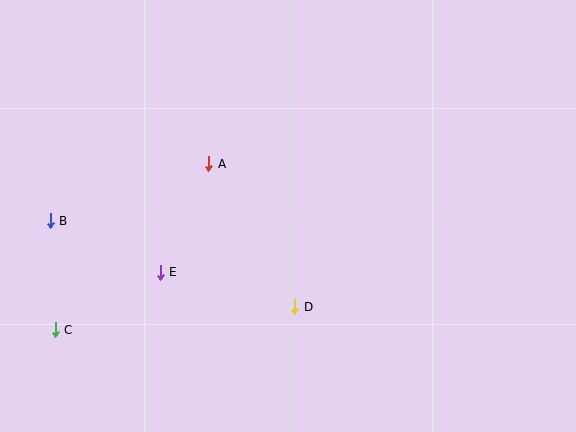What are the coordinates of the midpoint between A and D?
The midpoint between A and D is at (252, 235).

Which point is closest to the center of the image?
Point D at (295, 307) is closest to the center.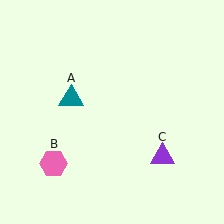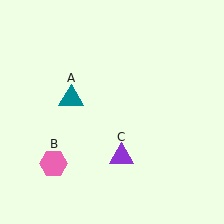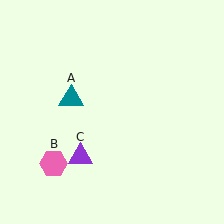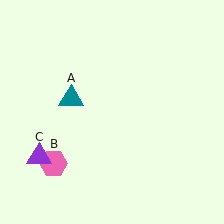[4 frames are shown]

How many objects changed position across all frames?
1 object changed position: purple triangle (object C).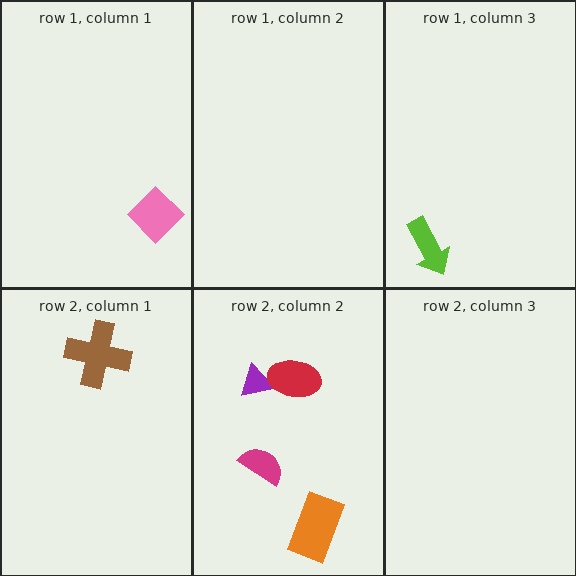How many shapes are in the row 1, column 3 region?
1.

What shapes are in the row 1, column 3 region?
The lime arrow.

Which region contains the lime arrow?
The row 1, column 3 region.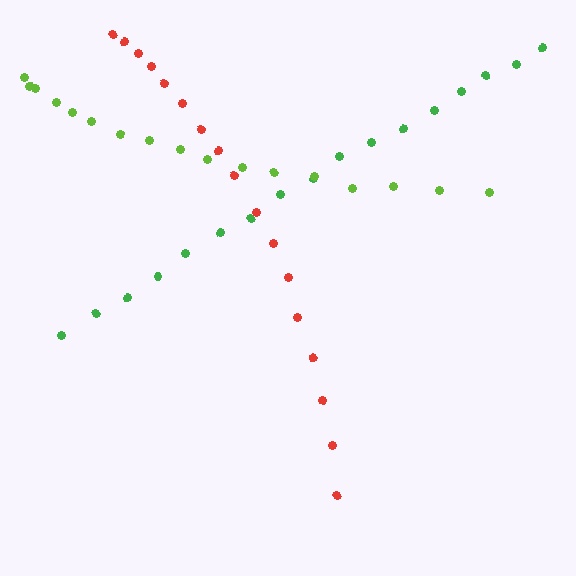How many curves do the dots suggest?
There are 3 distinct paths.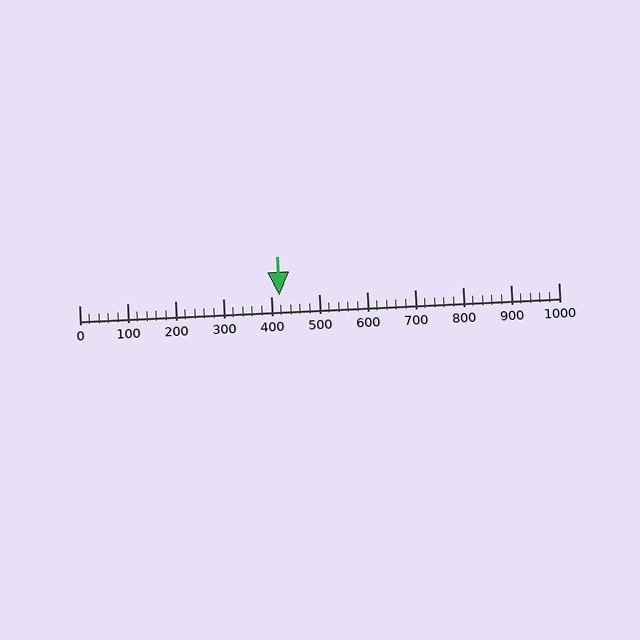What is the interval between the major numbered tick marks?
The major tick marks are spaced 100 units apart.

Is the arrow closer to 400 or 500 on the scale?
The arrow is closer to 400.